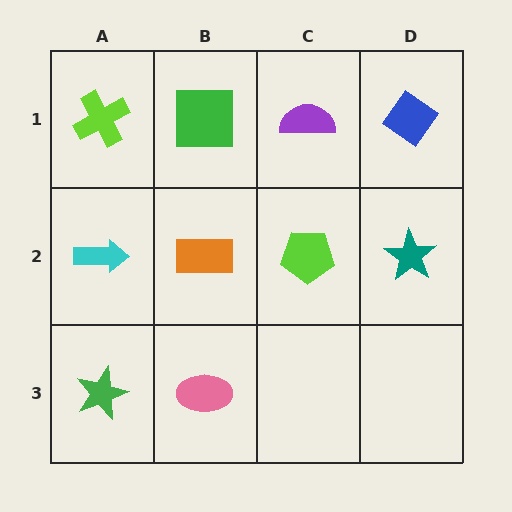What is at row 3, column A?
A green star.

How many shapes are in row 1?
4 shapes.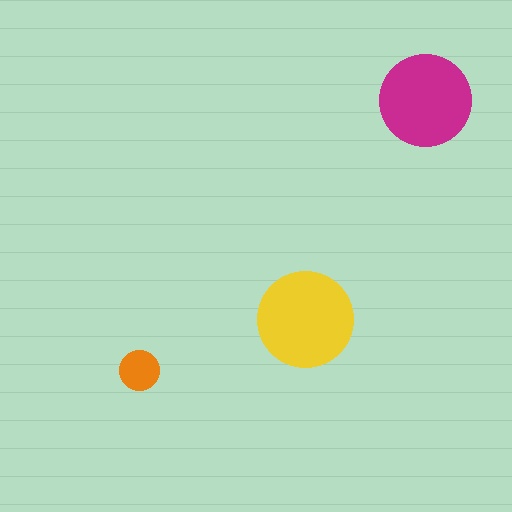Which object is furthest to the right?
The magenta circle is rightmost.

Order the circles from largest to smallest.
the yellow one, the magenta one, the orange one.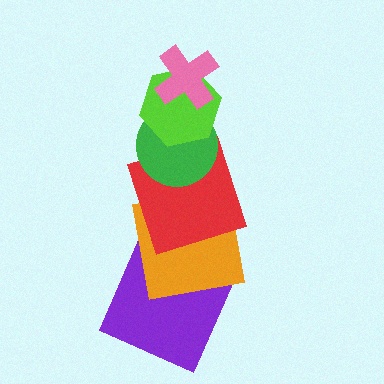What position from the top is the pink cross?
The pink cross is 1st from the top.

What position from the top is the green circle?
The green circle is 3rd from the top.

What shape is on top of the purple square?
The orange square is on top of the purple square.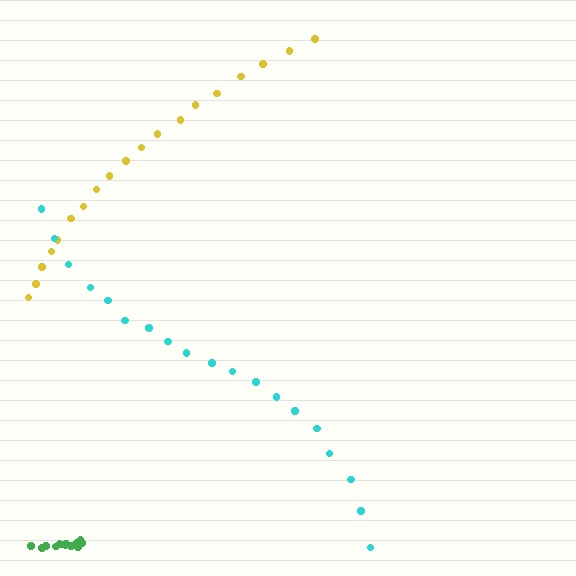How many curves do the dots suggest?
There are 3 distinct paths.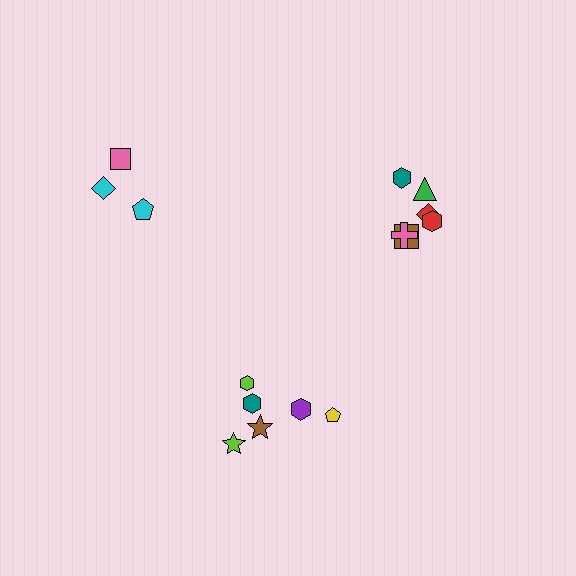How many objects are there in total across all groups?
There are 15 objects.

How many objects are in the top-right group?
There are 6 objects.